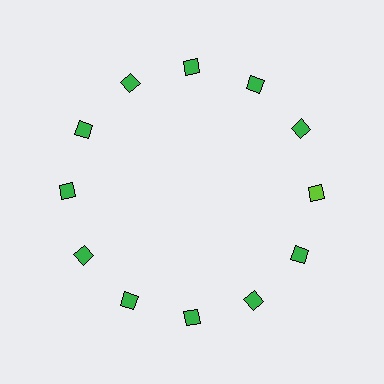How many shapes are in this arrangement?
There are 12 shapes arranged in a ring pattern.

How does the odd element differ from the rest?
It has a different color: lime instead of green.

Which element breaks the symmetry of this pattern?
The lime diamond at roughly the 3 o'clock position breaks the symmetry. All other shapes are green diamonds.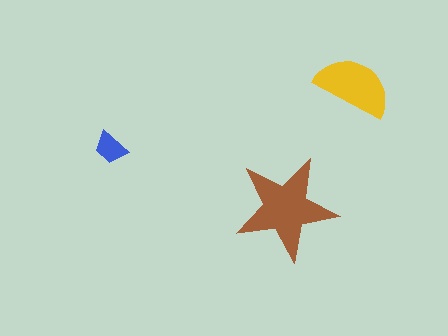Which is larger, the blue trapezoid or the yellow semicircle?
The yellow semicircle.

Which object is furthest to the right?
The yellow semicircle is rightmost.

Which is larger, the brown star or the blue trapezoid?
The brown star.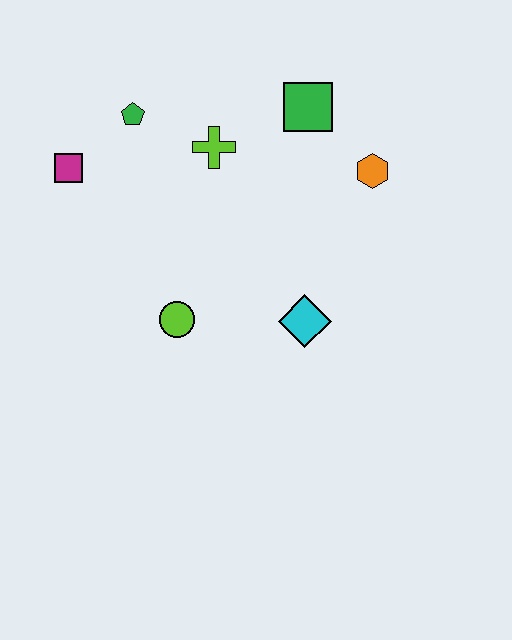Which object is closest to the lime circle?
The cyan diamond is closest to the lime circle.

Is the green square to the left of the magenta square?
No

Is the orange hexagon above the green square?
No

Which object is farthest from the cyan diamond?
The magenta square is farthest from the cyan diamond.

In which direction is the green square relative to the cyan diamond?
The green square is above the cyan diamond.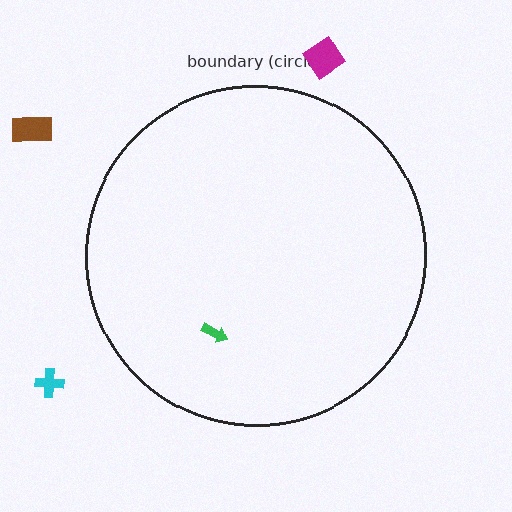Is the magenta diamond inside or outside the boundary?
Outside.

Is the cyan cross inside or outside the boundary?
Outside.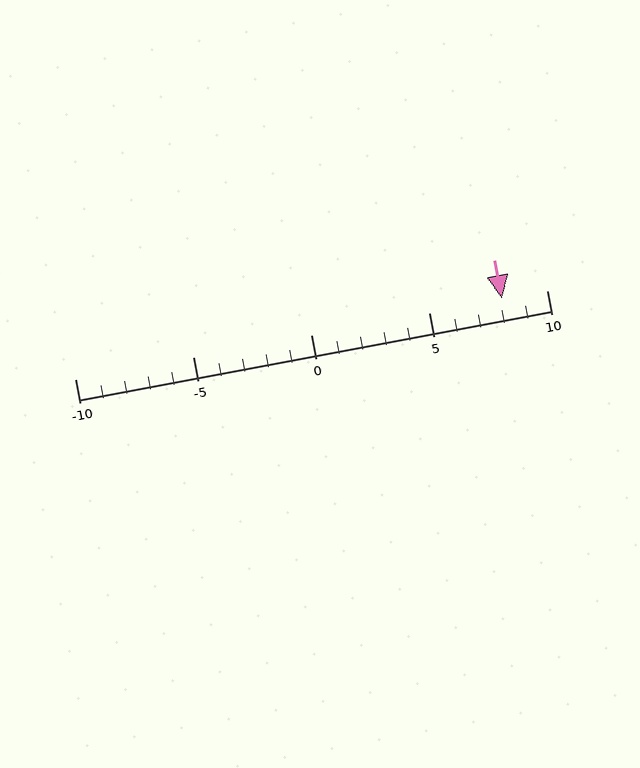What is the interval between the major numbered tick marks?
The major tick marks are spaced 5 units apart.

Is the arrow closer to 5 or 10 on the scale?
The arrow is closer to 10.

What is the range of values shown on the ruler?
The ruler shows values from -10 to 10.